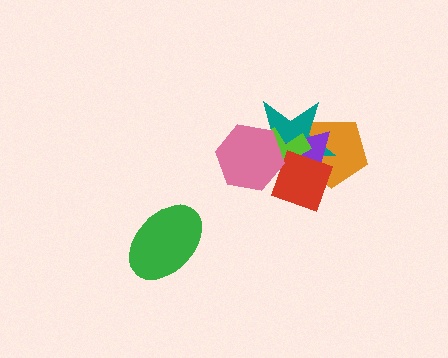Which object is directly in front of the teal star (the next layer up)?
The purple triangle is directly in front of the teal star.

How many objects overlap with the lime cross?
5 objects overlap with the lime cross.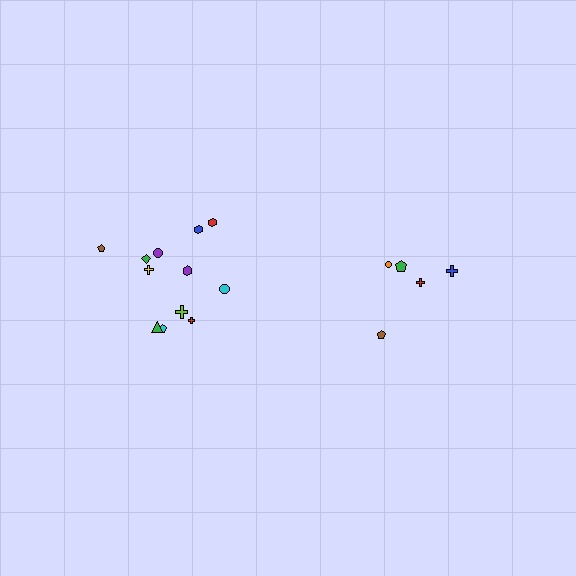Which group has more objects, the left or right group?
The left group.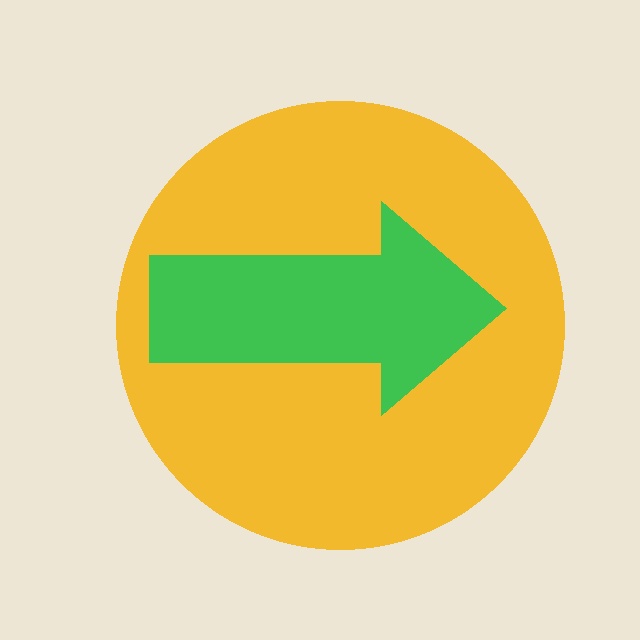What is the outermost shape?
The yellow circle.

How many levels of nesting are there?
2.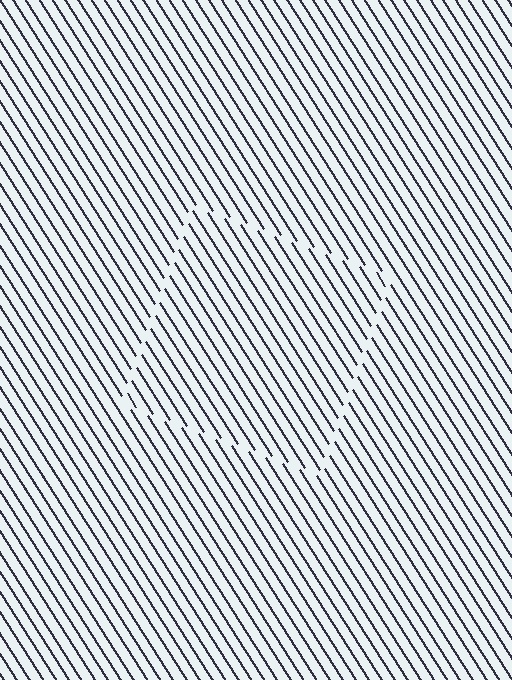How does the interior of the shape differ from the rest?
The interior of the shape contains the same grating, shifted by half a period — the contour is defined by the phase discontinuity where line-ends from the inner and outer gratings abut.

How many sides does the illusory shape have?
4 sides — the line-ends trace a square.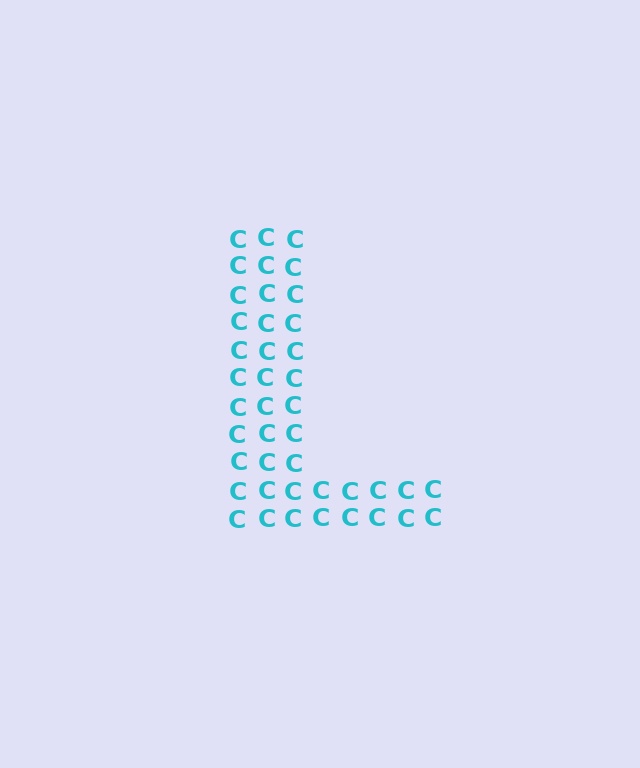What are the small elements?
The small elements are letter C's.